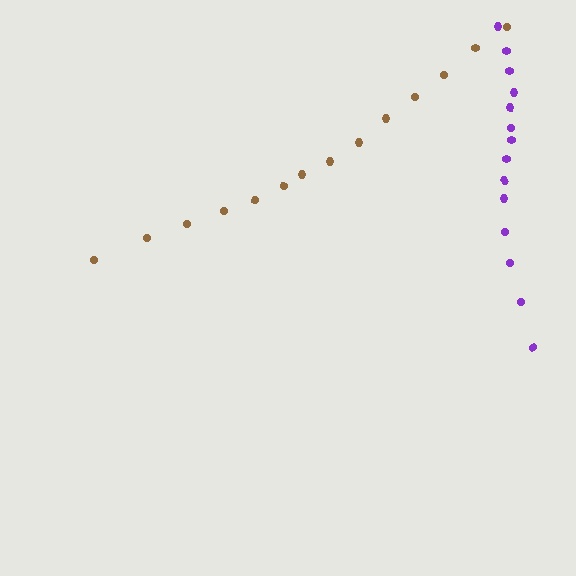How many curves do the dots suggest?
There are 2 distinct paths.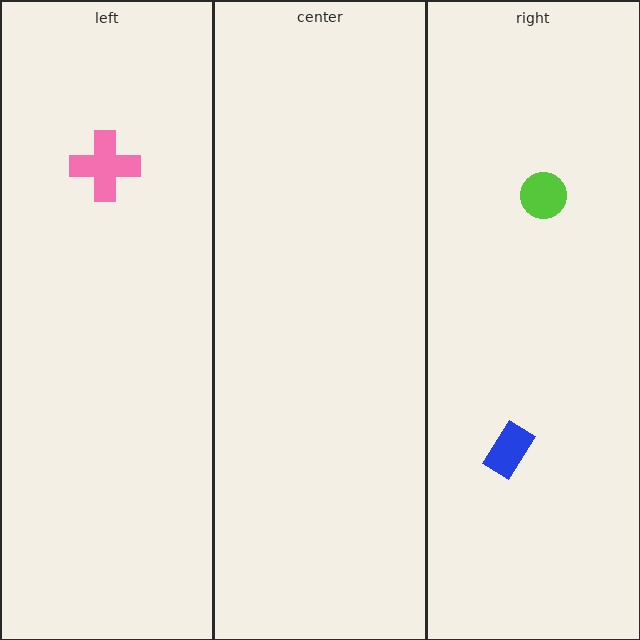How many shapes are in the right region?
2.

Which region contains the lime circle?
The right region.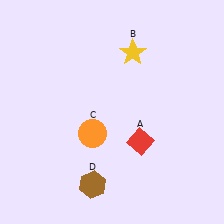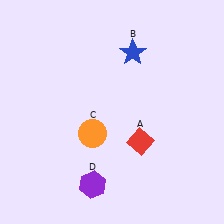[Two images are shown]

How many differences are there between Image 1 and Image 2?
There are 2 differences between the two images.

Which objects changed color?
B changed from yellow to blue. D changed from brown to purple.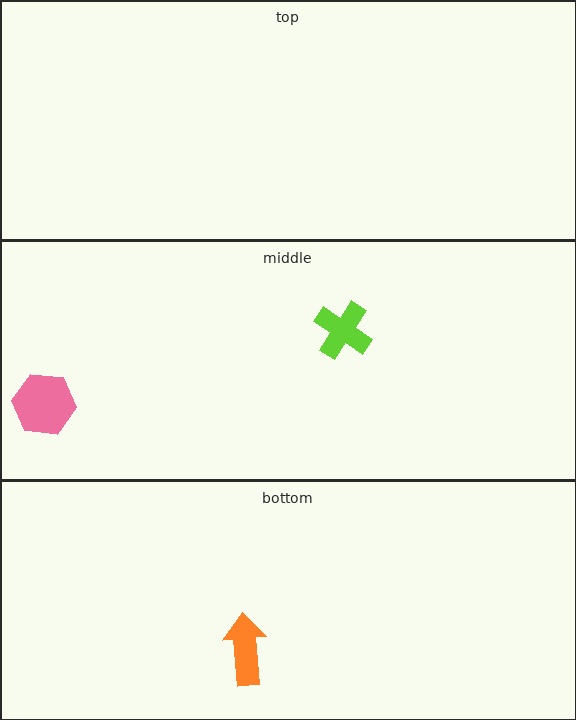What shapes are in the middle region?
The pink hexagon, the lime cross.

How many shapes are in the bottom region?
1.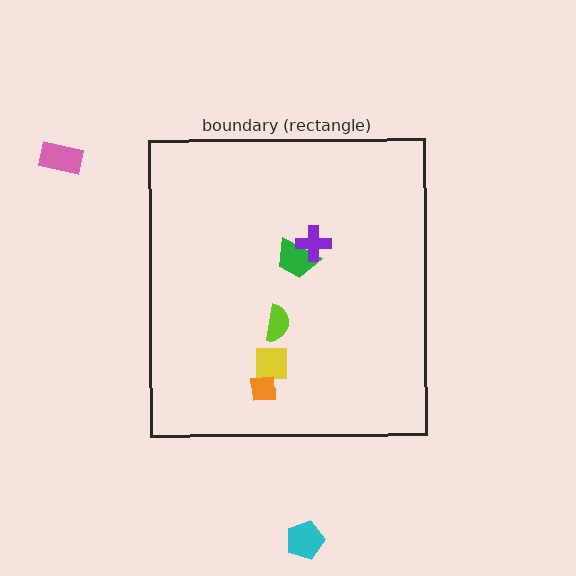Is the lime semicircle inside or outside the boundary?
Inside.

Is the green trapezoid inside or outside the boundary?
Inside.